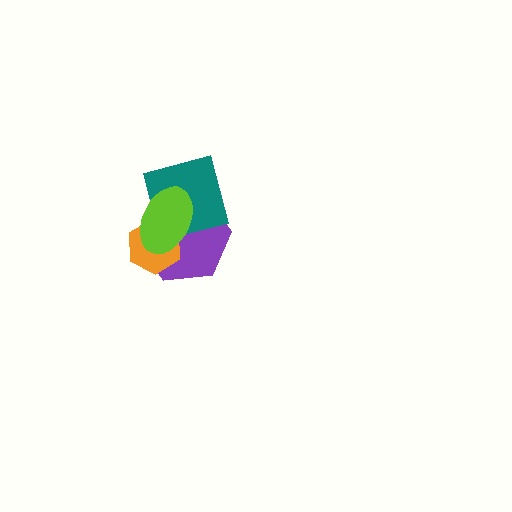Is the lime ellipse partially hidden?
No, no other shape covers it.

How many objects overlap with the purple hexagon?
3 objects overlap with the purple hexagon.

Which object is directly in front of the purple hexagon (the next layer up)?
The teal square is directly in front of the purple hexagon.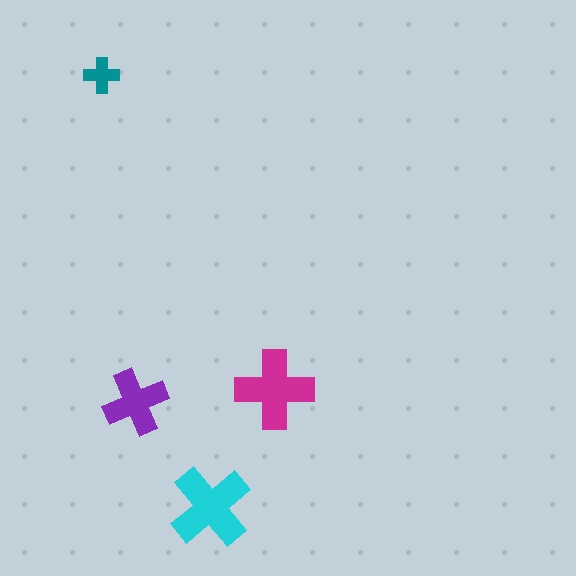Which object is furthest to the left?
The teal cross is leftmost.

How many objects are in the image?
There are 4 objects in the image.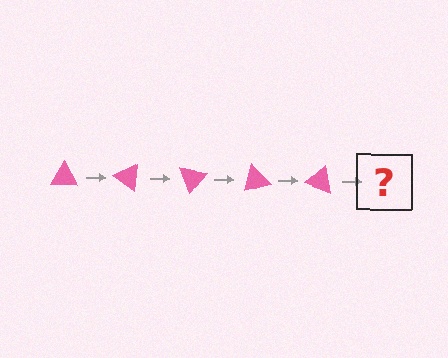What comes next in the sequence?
The next element should be a pink triangle rotated 175 degrees.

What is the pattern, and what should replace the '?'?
The pattern is that the triangle rotates 35 degrees each step. The '?' should be a pink triangle rotated 175 degrees.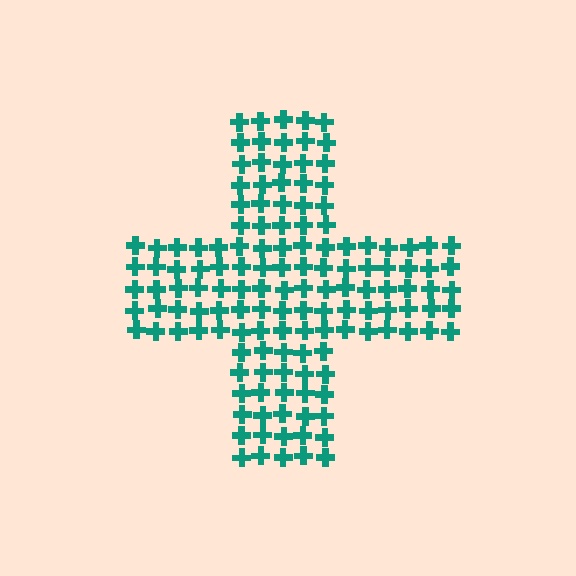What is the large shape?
The large shape is a cross.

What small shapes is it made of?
It is made of small crosses.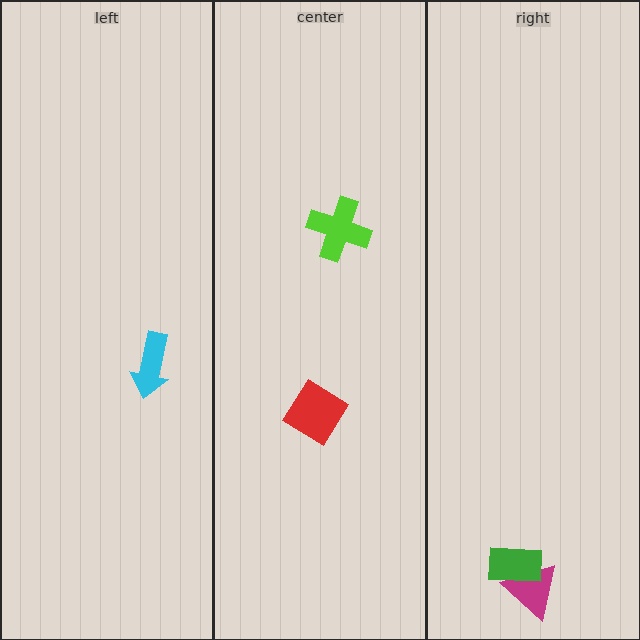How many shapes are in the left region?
1.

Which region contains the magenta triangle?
The right region.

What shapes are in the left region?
The cyan arrow.